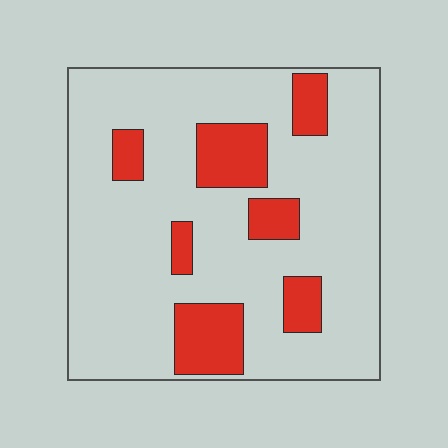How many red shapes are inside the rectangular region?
7.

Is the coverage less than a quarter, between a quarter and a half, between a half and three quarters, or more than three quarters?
Less than a quarter.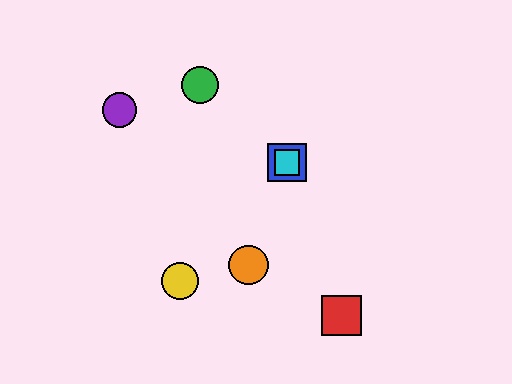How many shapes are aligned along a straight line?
3 shapes (the blue square, the orange circle, the cyan square) are aligned along a straight line.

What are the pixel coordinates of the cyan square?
The cyan square is at (287, 163).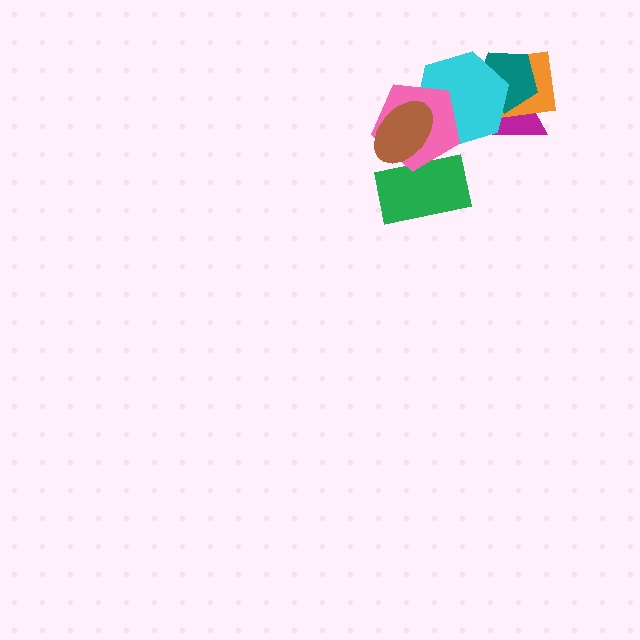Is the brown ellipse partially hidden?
No, no other shape covers it.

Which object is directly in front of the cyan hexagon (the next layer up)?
The pink pentagon is directly in front of the cyan hexagon.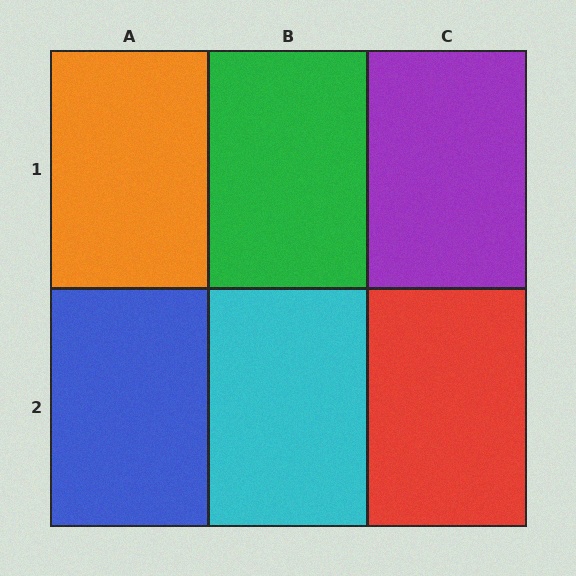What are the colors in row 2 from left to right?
Blue, cyan, red.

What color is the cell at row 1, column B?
Green.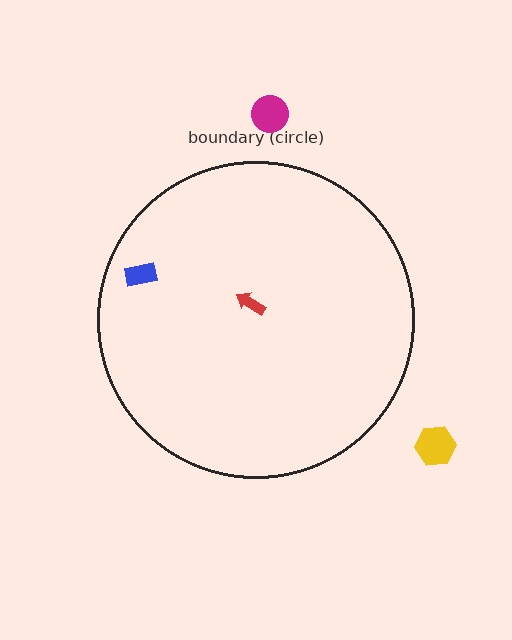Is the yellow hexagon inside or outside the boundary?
Outside.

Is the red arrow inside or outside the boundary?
Inside.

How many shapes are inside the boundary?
2 inside, 2 outside.